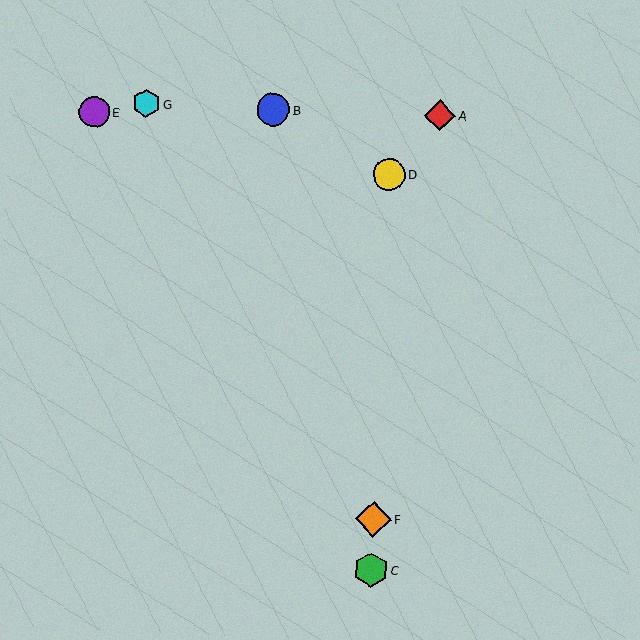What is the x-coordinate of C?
Object C is at x≈371.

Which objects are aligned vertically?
Objects C, D, F are aligned vertically.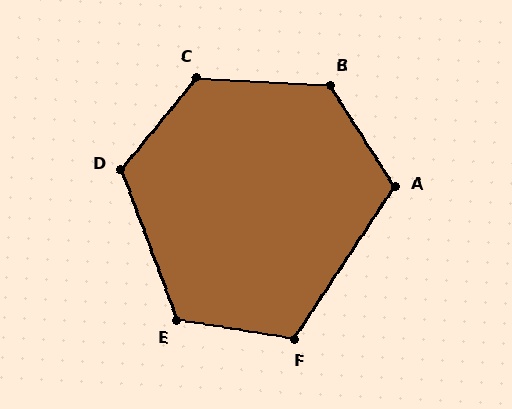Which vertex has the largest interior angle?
C, at approximately 126 degrees.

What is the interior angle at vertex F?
Approximately 114 degrees (obtuse).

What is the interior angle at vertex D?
Approximately 120 degrees (obtuse).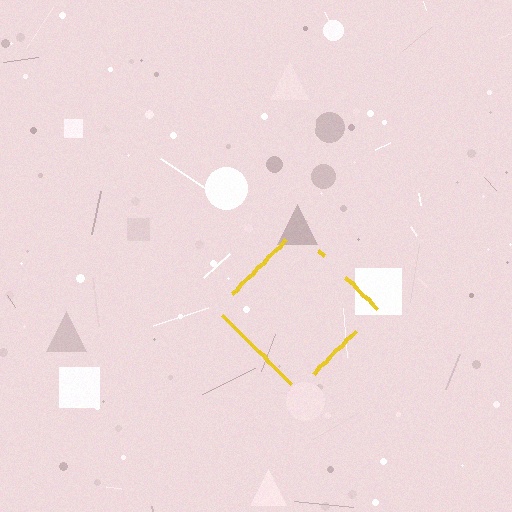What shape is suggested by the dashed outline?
The dashed outline suggests a diamond.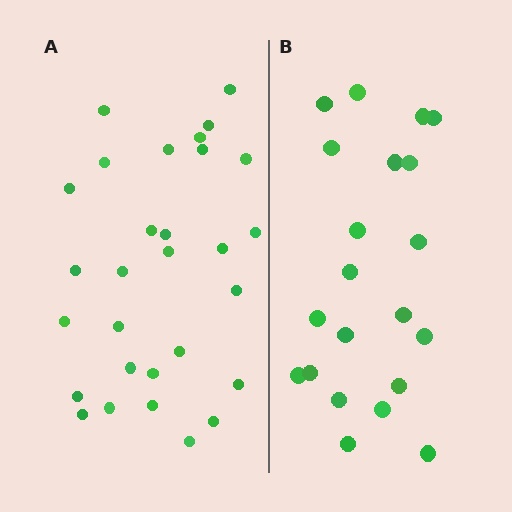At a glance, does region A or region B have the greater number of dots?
Region A (the left region) has more dots.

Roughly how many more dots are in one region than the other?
Region A has roughly 8 or so more dots than region B.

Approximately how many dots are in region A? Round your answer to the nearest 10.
About 30 dots. (The exact count is 29, which rounds to 30.)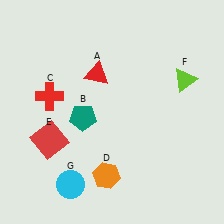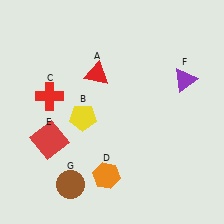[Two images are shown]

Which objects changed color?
B changed from teal to yellow. F changed from lime to purple. G changed from cyan to brown.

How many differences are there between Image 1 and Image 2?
There are 3 differences between the two images.